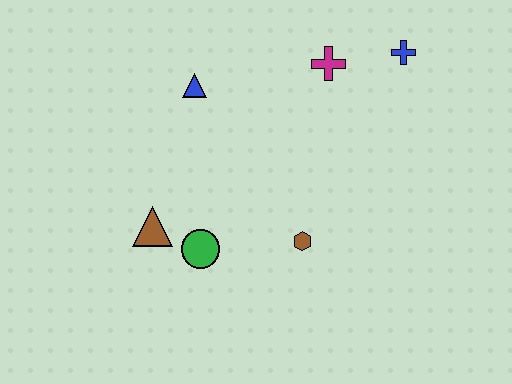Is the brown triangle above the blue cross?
No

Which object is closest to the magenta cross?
The blue cross is closest to the magenta cross.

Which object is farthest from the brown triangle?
The blue cross is farthest from the brown triangle.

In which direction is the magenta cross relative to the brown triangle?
The magenta cross is to the right of the brown triangle.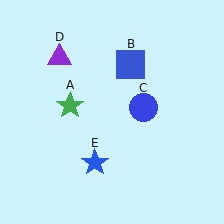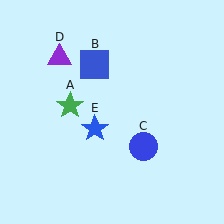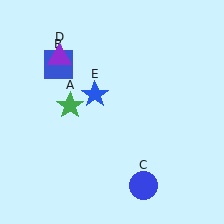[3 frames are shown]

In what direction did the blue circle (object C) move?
The blue circle (object C) moved down.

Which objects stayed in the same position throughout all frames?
Green star (object A) and purple triangle (object D) remained stationary.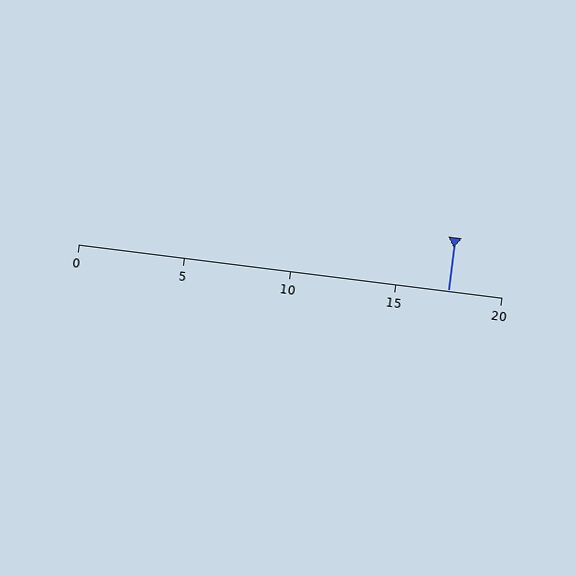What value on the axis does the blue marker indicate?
The marker indicates approximately 17.5.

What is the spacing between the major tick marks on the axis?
The major ticks are spaced 5 apart.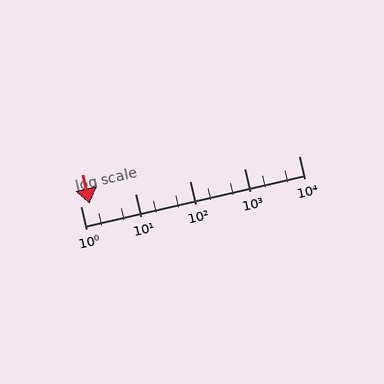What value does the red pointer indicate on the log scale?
The pointer indicates approximately 1.5.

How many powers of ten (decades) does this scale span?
The scale spans 4 decades, from 1 to 10000.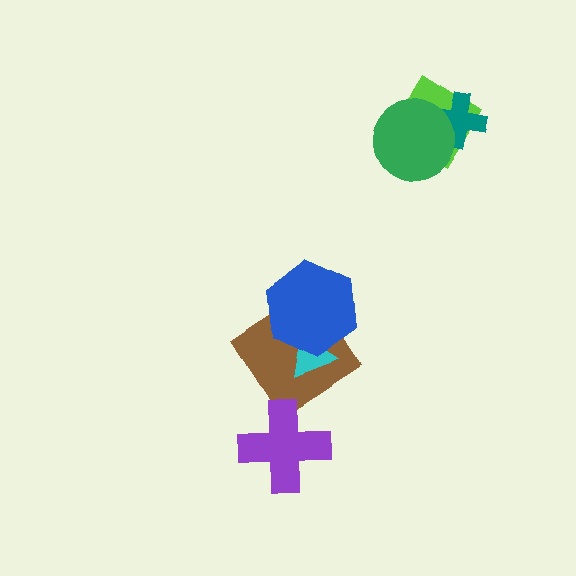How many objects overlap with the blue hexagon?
2 objects overlap with the blue hexagon.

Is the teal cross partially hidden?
Yes, it is partially covered by another shape.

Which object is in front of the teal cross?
The green circle is in front of the teal cross.